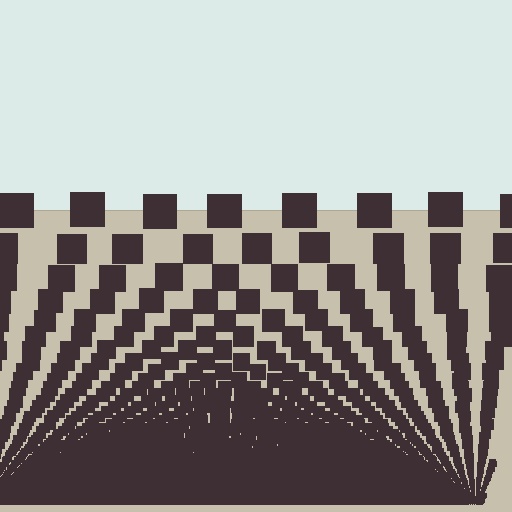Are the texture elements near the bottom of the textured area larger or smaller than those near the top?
Smaller. The gradient is inverted — elements near the bottom are smaller and denser.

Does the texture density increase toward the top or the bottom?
Density increases toward the bottom.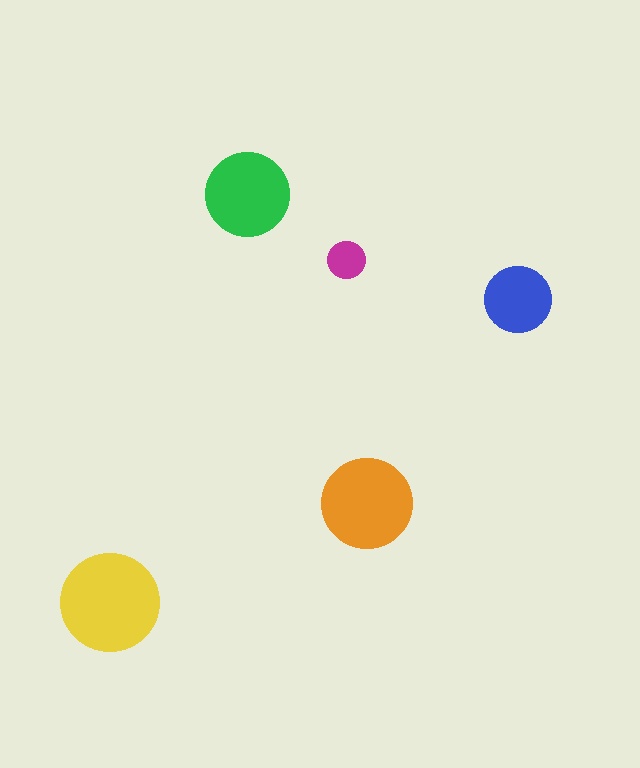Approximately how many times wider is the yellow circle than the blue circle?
About 1.5 times wider.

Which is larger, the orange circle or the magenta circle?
The orange one.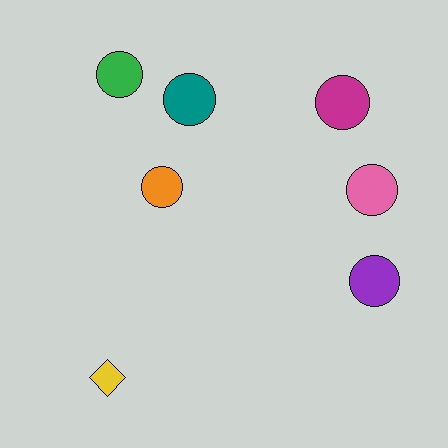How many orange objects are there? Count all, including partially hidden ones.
There is 1 orange object.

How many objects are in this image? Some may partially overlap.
There are 7 objects.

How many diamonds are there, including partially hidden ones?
There is 1 diamond.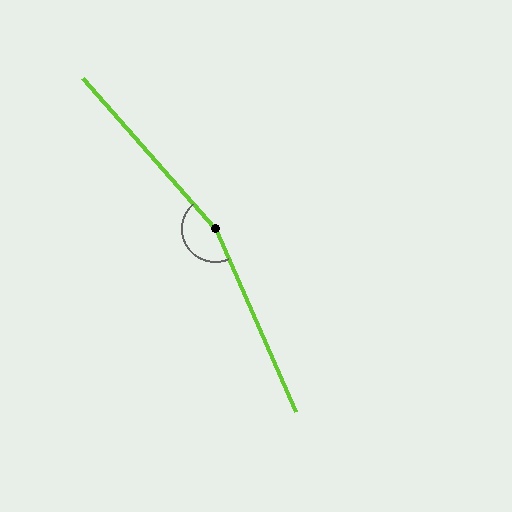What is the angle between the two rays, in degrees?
Approximately 163 degrees.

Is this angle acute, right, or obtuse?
It is obtuse.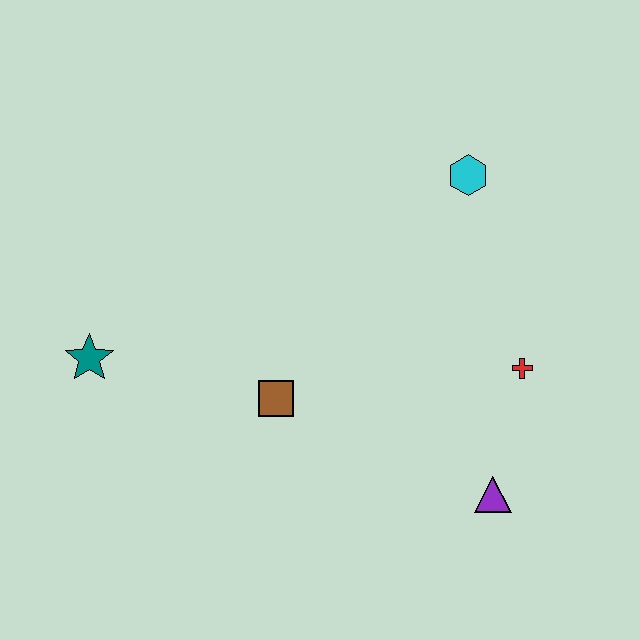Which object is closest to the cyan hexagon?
The red cross is closest to the cyan hexagon.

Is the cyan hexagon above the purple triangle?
Yes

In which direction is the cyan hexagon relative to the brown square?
The cyan hexagon is above the brown square.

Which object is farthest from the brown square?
The cyan hexagon is farthest from the brown square.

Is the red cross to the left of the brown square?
No